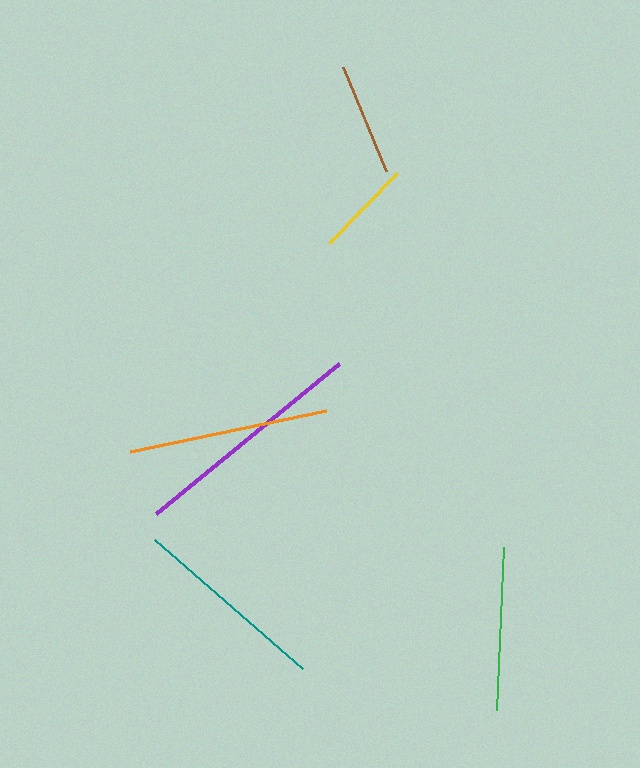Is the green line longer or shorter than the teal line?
The teal line is longer than the green line.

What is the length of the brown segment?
The brown segment is approximately 112 pixels long.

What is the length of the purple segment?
The purple segment is approximately 236 pixels long.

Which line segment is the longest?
The purple line is the longest at approximately 236 pixels.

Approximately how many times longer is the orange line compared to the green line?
The orange line is approximately 1.2 times the length of the green line.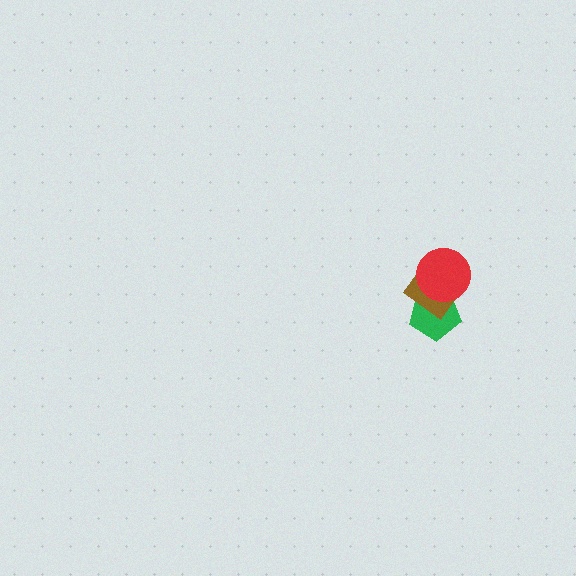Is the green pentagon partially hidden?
Yes, it is partially covered by another shape.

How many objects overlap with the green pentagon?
2 objects overlap with the green pentagon.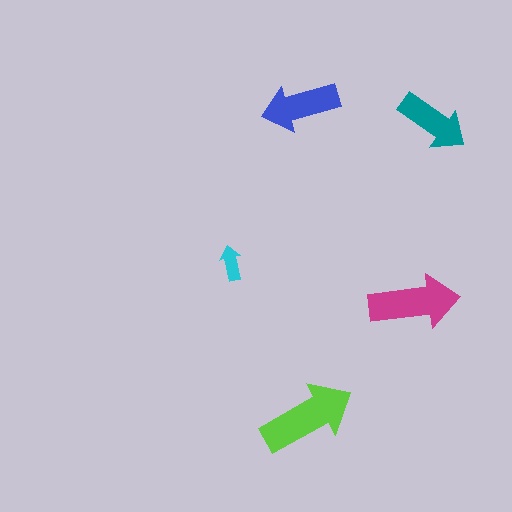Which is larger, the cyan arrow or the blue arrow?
The blue one.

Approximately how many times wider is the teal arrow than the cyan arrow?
About 2 times wider.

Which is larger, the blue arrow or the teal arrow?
The blue one.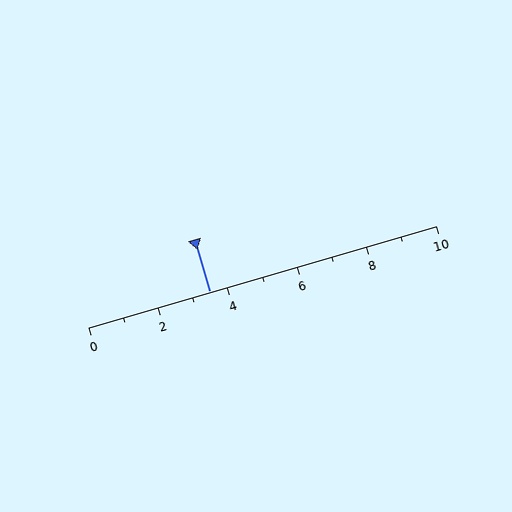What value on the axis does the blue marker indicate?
The marker indicates approximately 3.5.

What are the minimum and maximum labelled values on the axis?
The axis runs from 0 to 10.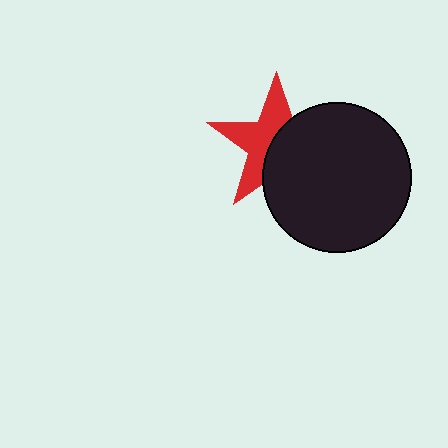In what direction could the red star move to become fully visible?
The red star could move left. That would shift it out from behind the black circle entirely.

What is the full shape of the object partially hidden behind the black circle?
The partially hidden object is a red star.